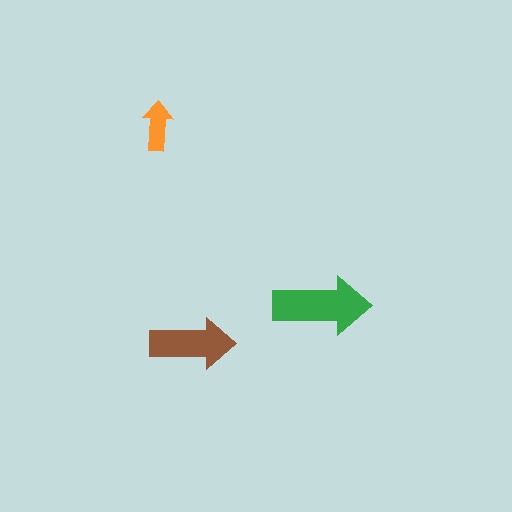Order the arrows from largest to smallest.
the green one, the brown one, the orange one.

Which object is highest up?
The orange arrow is topmost.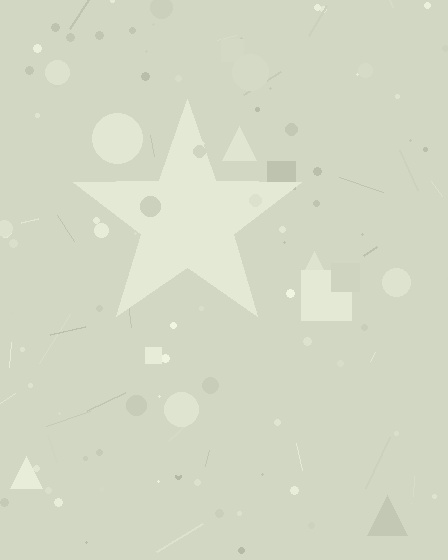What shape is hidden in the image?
A star is hidden in the image.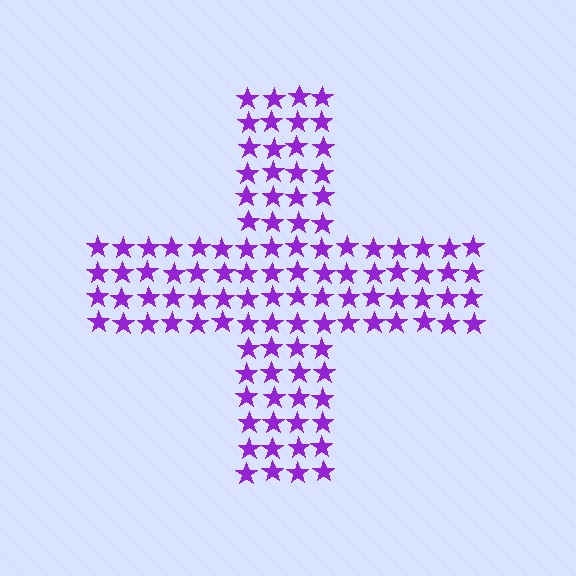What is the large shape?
The large shape is a cross.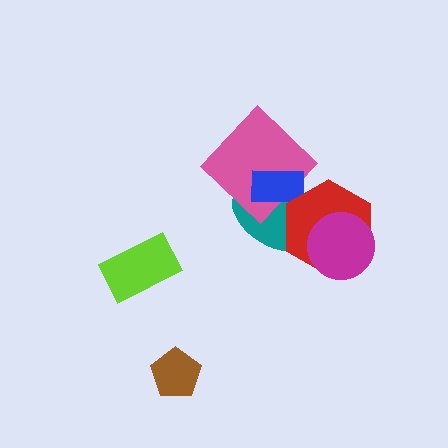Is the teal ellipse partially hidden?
Yes, it is partially covered by another shape.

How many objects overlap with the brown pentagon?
0 objects overlap with the brown pentagon.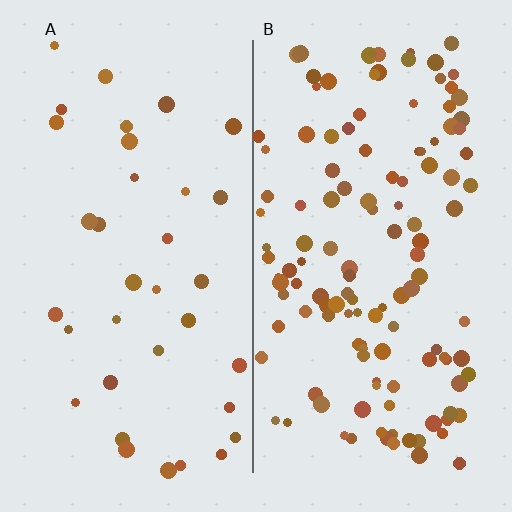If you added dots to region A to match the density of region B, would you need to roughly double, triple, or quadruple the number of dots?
Approximately quadruple.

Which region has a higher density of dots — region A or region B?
B (the right).